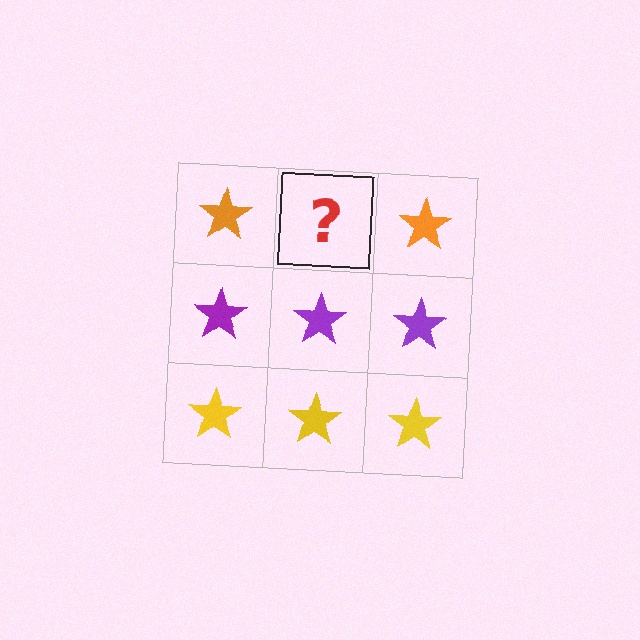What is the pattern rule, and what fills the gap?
The rule is that each row has a consistent color. The gap should be filled with an orange star.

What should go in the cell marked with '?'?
The missing cell should contain an orange star.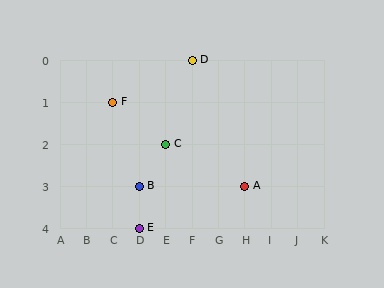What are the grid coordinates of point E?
Point E is at grid coordinates (D, 4).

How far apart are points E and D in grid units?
Points E and D are 2 columns and 4 rows apart (about 4.5 grid units diagonally).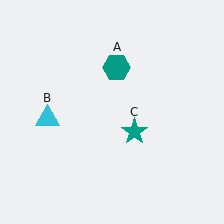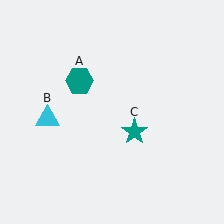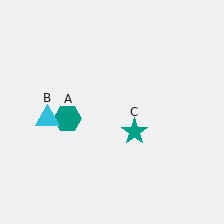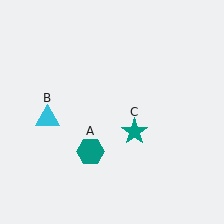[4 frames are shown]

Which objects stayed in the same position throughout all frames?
Cyan triangle (object B) and teal star (object C) remained stationary.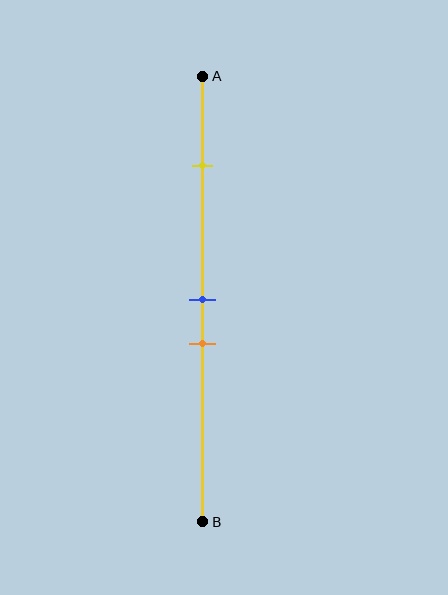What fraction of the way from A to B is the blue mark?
The blue mark is approximately 50% (0.5) of the way from A to B.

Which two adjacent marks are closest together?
The blue and orange marks are the closest adjacent pair.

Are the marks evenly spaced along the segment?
No, the marks are not evenly spaced.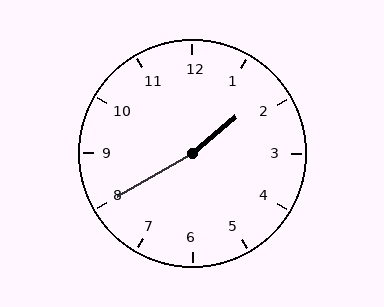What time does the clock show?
1:40.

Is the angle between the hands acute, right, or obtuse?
It is obtuse.